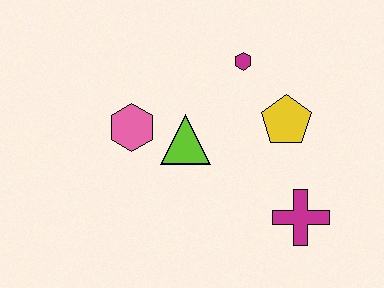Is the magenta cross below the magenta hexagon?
Yes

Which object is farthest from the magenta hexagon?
The magenta cross is farthest from the magenta hexagon.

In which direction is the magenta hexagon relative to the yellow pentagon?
The magenta hexagon is above the yellow pentagon.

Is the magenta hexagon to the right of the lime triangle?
Yes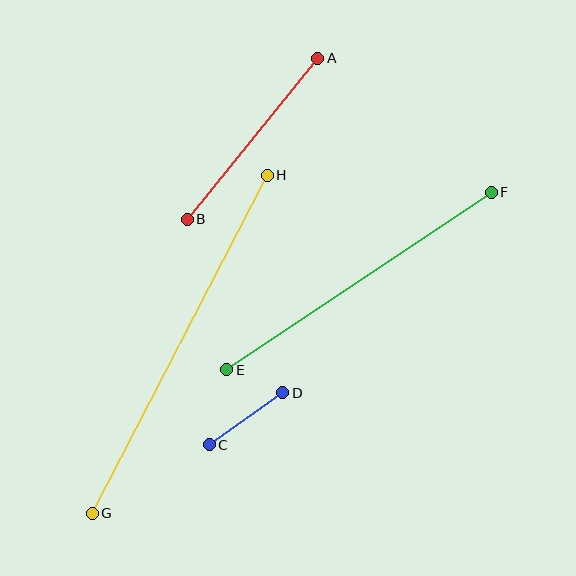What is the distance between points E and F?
The distance is approximately 318 pixels.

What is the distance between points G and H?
The distance is approximately 381 pixels.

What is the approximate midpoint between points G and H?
The midpoint is at approximately (180, 344) pixels.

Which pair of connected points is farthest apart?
Points G and H are farthest apart.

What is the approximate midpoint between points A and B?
The midpoint is at approximately (252, 139) pixels.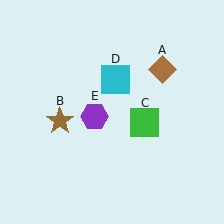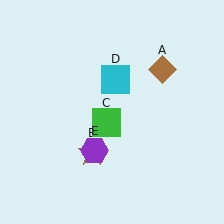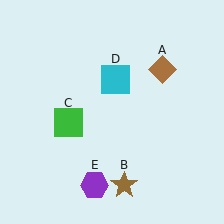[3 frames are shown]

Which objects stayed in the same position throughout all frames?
Brown diamond (object A) and cyan square (object D) remained stationary.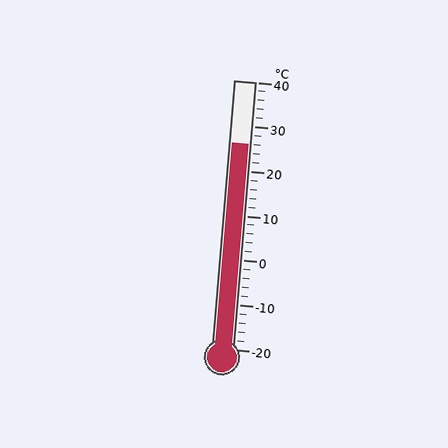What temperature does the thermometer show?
The thermometer shows approximately 26°C.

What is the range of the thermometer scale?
The thermometer scale ranges from -20°C to 40°C.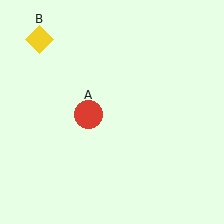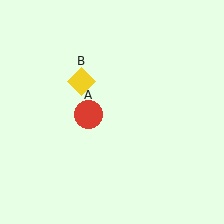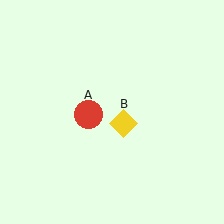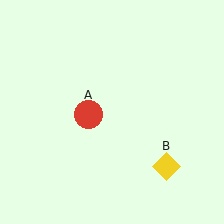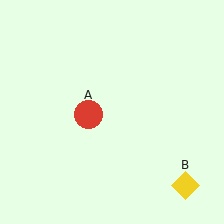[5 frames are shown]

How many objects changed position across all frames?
1 object changed position: yellow diamond (object B).